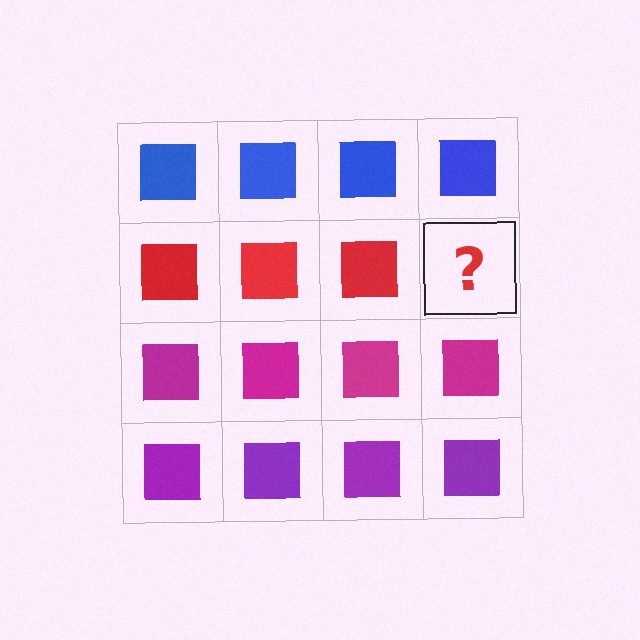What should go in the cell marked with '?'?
The missing cell should contain a red square.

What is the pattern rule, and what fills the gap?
The rule is that each row has a consistent color. The gap should be filled with a red square.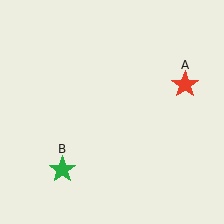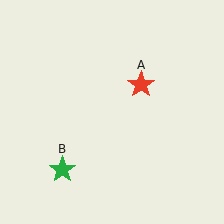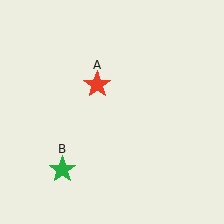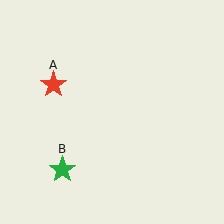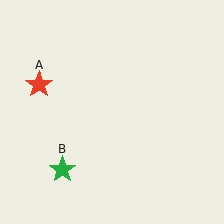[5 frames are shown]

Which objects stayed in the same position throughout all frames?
Green star (object B) remained stationary.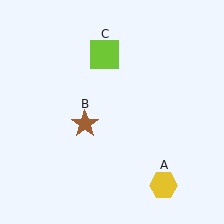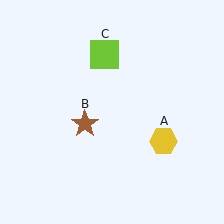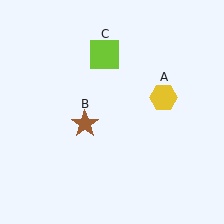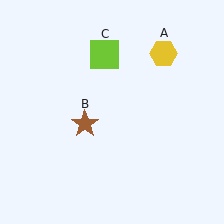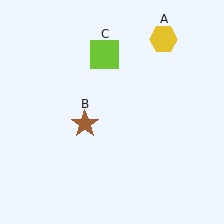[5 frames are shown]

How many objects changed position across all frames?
1 object changed position: yellow hexagon (object A).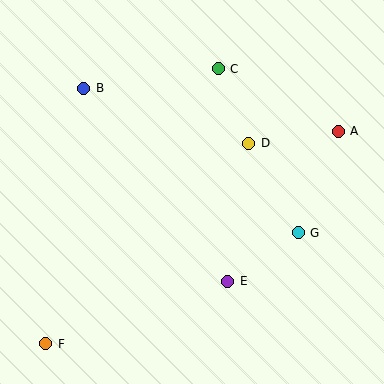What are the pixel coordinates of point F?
Point F is at (46, 344).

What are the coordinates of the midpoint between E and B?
The midpoint between E and B is at (156, 185).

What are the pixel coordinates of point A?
Point A is at (338, 131).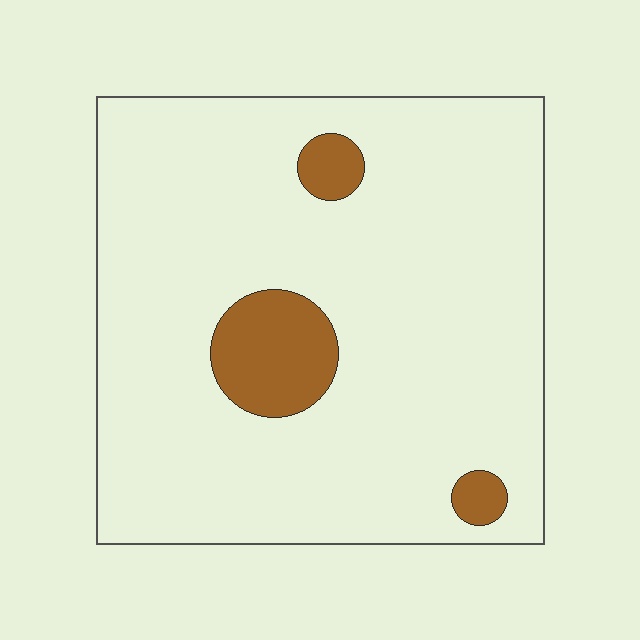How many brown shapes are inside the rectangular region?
3.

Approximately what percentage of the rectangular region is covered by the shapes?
Approximately 10%.